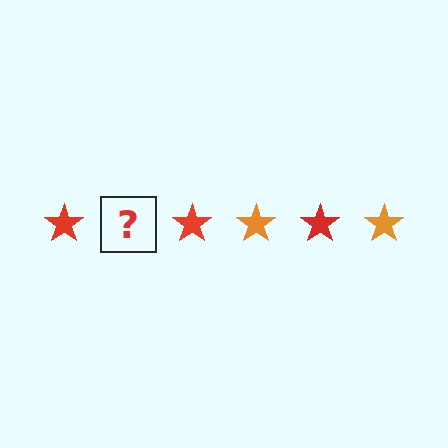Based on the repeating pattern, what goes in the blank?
The blank should be an orange star.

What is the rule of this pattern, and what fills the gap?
The rule is that the pattern cycles through red, orange stars. The gap should be filled with an orange star.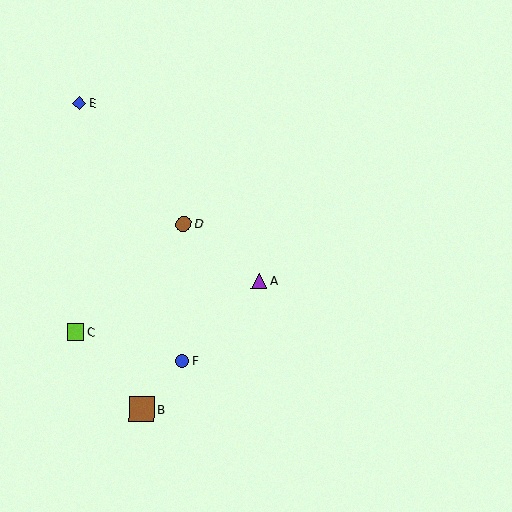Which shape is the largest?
The brown square (labeled B) is the largest.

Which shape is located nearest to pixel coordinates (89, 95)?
The blue diamond (labeled E) at (80, 103) is nearest to that location.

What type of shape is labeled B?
Shape B is a brown square.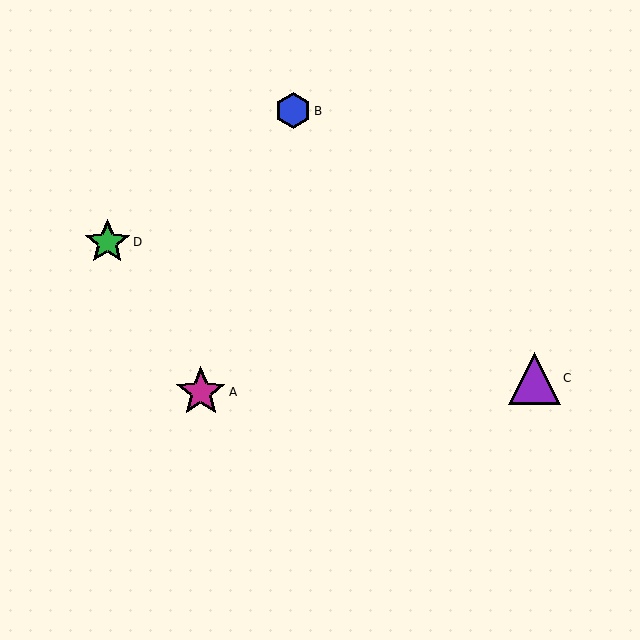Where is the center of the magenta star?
The center of the magenta star is at (201, 392).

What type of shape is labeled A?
Shape A is a magenta star.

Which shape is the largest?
The purple triangle (labeled C) is the largest.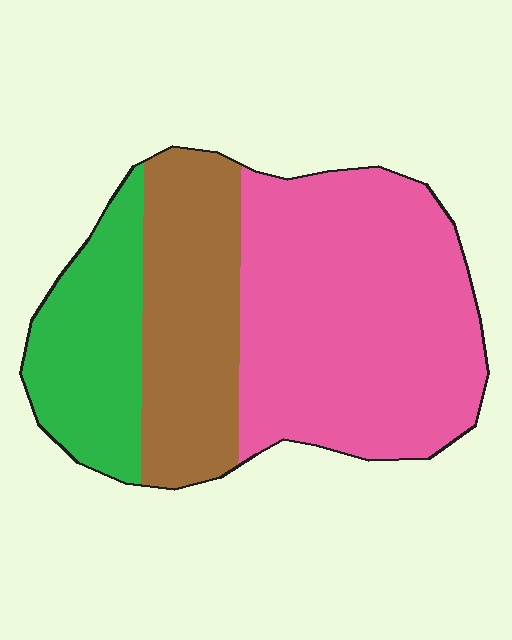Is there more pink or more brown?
Pink.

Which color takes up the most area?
Pink, at roughly 55%.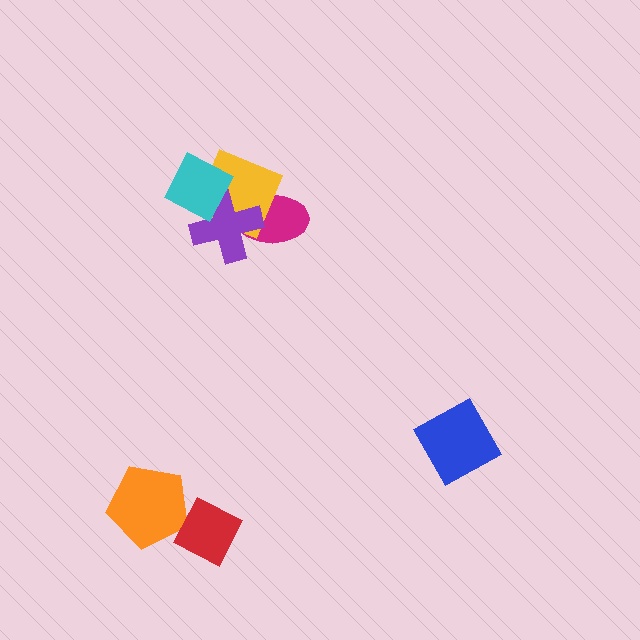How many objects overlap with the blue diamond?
0 objects overlap with the blue diamond.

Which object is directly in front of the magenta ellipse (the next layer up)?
The yellow diamond is directly in front of the magenta ellipse.